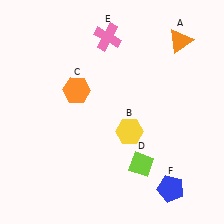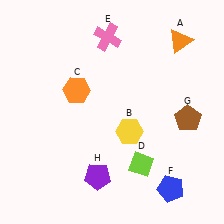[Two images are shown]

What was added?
A brown pentagon (G), a purple pentagon (H) were added in Image 2.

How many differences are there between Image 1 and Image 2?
There are 2 differences between the two images.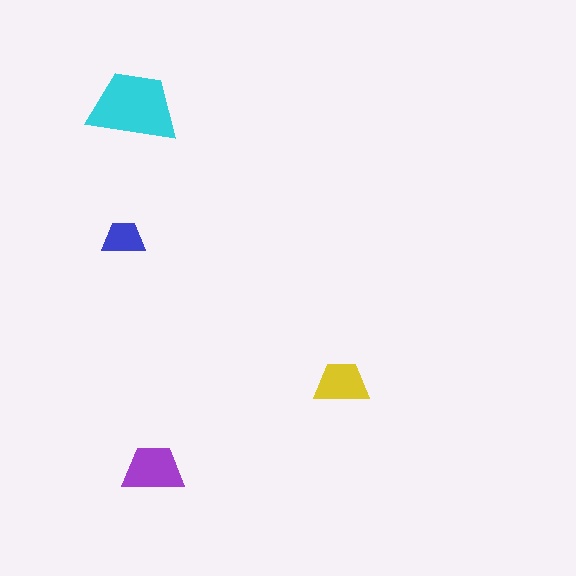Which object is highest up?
The cyan trapezoid is topmost.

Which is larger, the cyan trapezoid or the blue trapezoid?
The cyan one.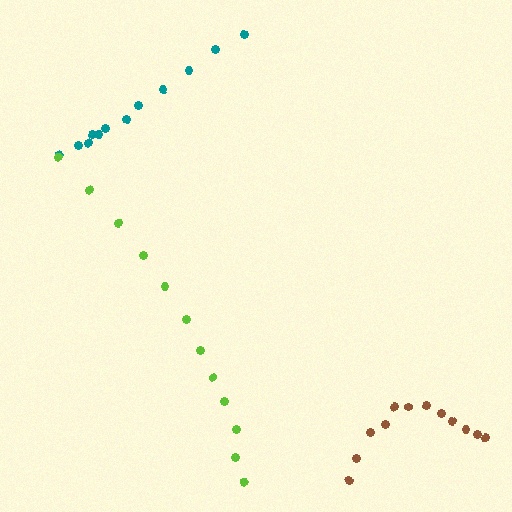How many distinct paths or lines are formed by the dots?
There are 3 distinct paths.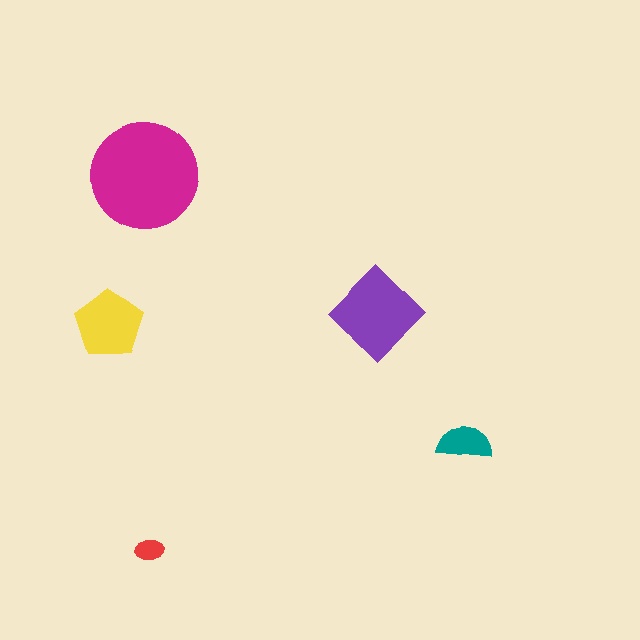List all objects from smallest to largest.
The red ellipse, the teal semicircle, the yellow pentagon, the purple diamond, the magenta circle.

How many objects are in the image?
There are 5 objects in the image.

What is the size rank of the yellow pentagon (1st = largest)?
3rd.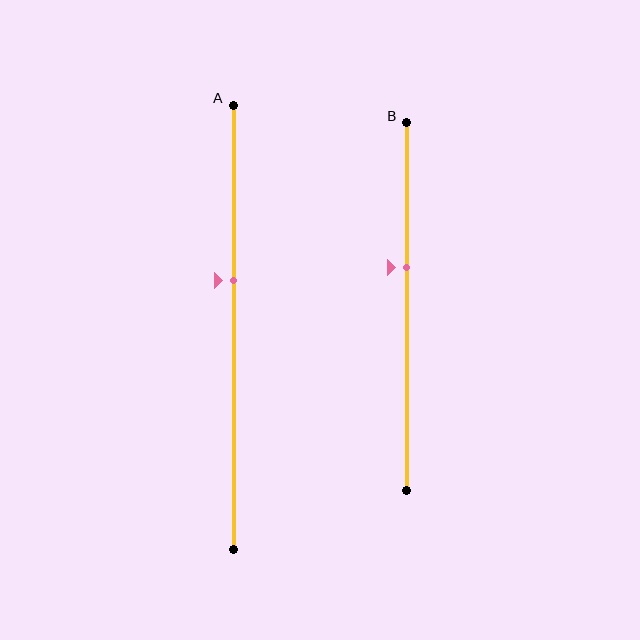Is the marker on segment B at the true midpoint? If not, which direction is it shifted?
No, the marker on segment B is shifted upward by about 11% of the segment length.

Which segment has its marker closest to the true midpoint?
Segment A has its marker closest to the true midpoint.